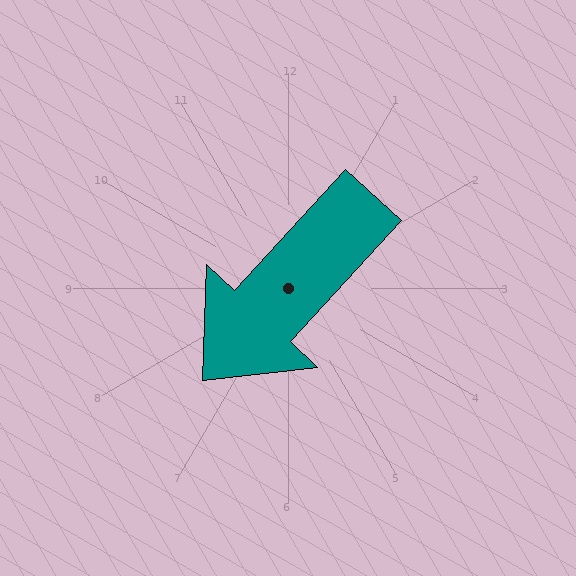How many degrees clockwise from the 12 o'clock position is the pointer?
Approximately 223 degrees.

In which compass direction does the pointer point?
Southwest.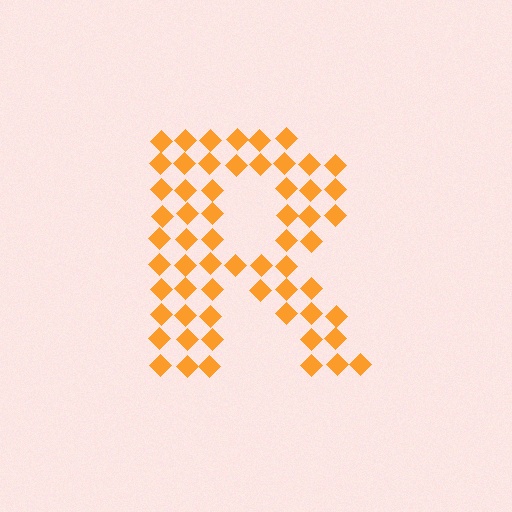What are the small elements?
The small elements are diamonds.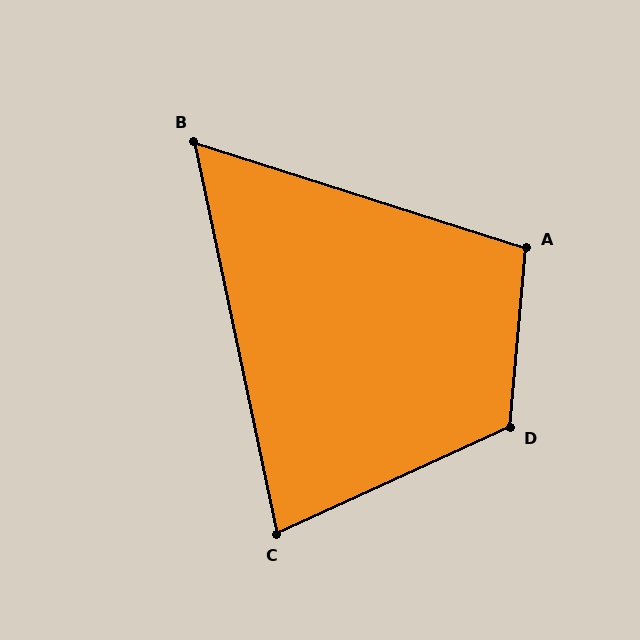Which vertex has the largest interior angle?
D, at approximately 120 degrees.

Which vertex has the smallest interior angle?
B, at approximately 60 degrees.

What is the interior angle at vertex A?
Approximately 103 degrees (obtuse).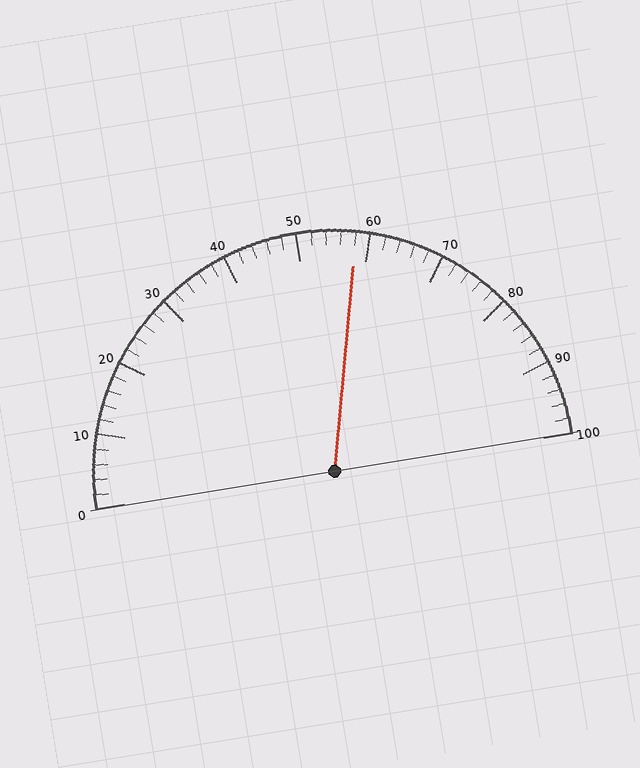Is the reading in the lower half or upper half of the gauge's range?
The reading is in the upper half of the range (0 to 100).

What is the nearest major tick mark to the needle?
The nearest major tick mark is 60.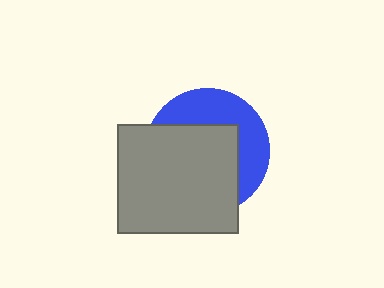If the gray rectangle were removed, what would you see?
You would see the complete blue circle.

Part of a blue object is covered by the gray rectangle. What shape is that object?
It is a circle.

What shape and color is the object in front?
The object in front is a gray rectangle.